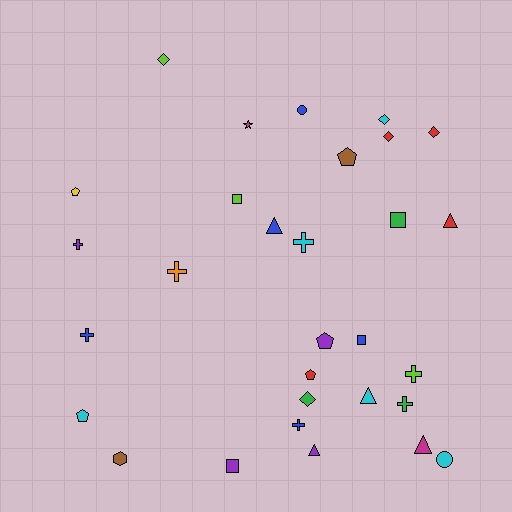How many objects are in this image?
There are 30 objects.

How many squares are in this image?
There are 4 squares.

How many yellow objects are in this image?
There is 1 yellow object.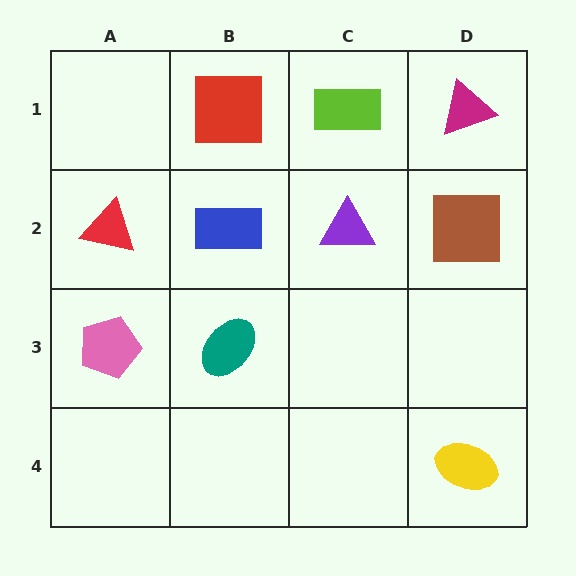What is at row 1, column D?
A magenta triangle.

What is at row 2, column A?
A red triangle.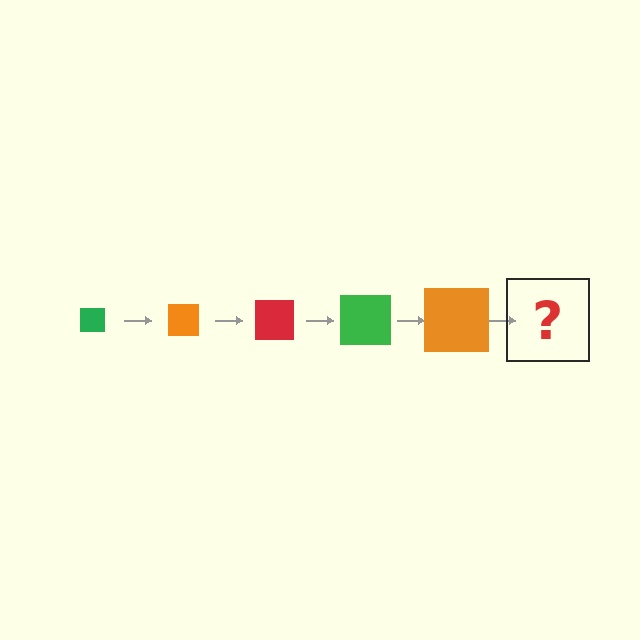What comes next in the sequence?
The next element should be a red square, larger than the previous one.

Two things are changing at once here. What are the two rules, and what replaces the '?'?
The two rules are that the square grows larger each step and the color cycles through green, orange, and red. The '?' should be a red square, larger than the previous one.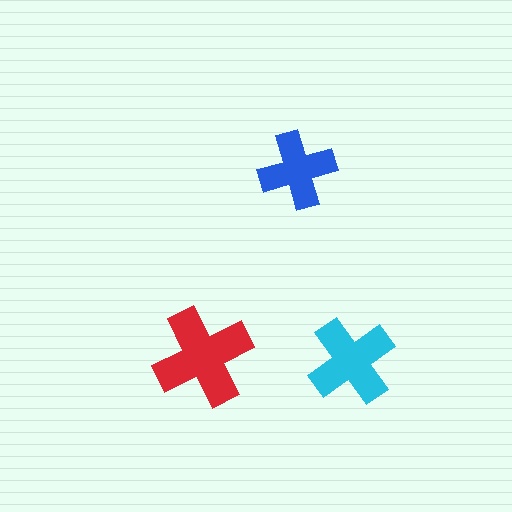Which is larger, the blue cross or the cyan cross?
The cyan one.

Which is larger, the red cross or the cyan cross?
The red one.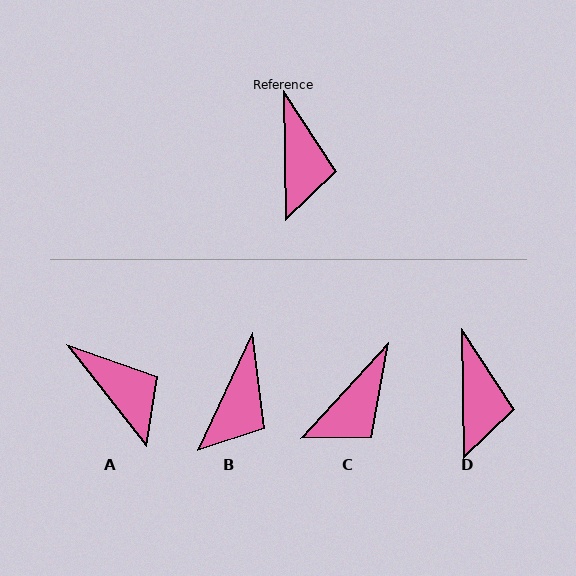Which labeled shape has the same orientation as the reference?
D.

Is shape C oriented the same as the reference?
No, it is off by about 43 degrees.